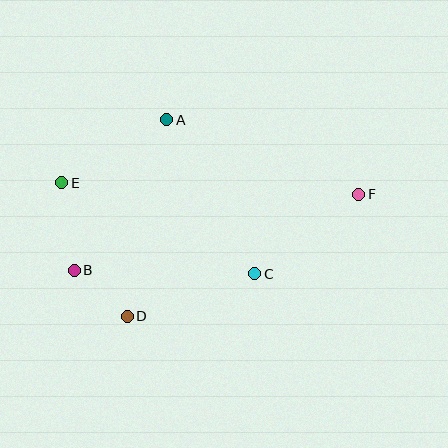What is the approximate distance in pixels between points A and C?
The distance between A and C is approximately 177 pixels.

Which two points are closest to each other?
Points B and D are closest to each other.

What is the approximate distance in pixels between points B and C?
The distance between B and C is approximately 180 pixels.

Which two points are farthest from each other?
Points E and F are farthest from each other.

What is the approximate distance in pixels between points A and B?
The distance between A and B is approximately 177 pixels.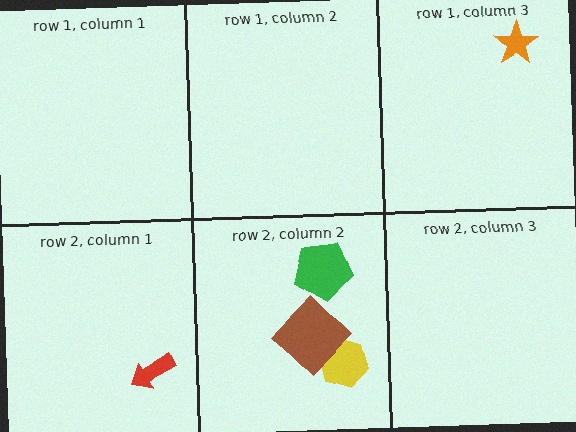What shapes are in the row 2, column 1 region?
The red arrow.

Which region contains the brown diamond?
The row 2, column 2 region.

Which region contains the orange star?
The row 1, column 3 region.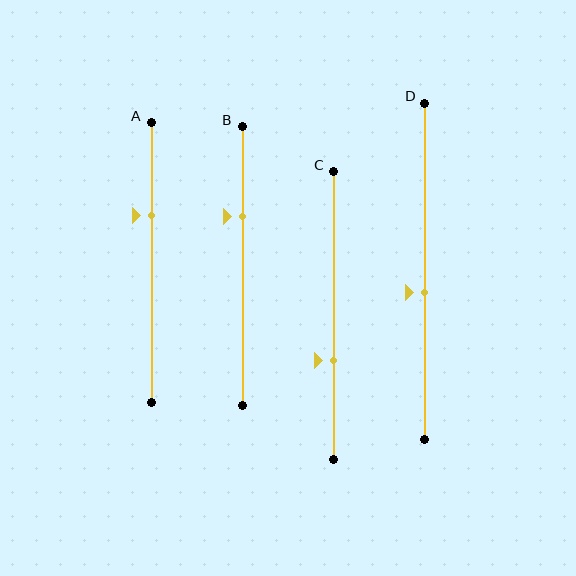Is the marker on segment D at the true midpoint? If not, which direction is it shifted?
No, the marker on segment D is shifted downward by about 6% of the segment length.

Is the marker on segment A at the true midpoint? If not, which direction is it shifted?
No, the marker on segment A is shifted upward by about 17% of the segment length.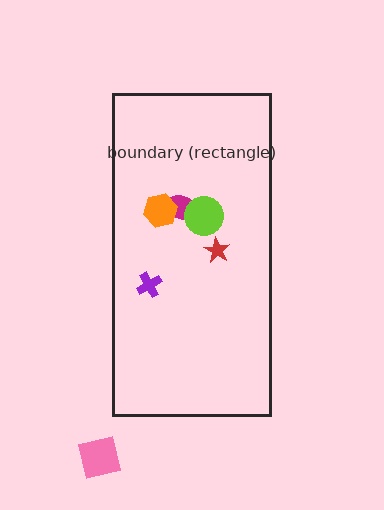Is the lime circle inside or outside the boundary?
Inside.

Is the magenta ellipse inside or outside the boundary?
Inside.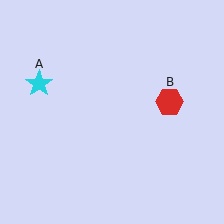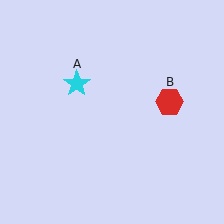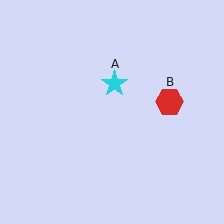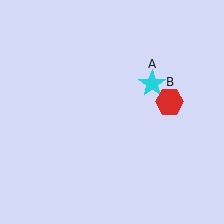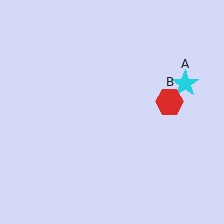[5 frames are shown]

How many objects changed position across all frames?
1 object changed position: cyan star (object A).